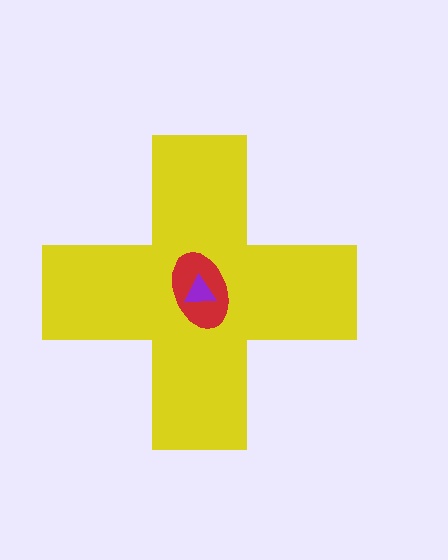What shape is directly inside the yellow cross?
The red ellipse.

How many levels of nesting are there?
3.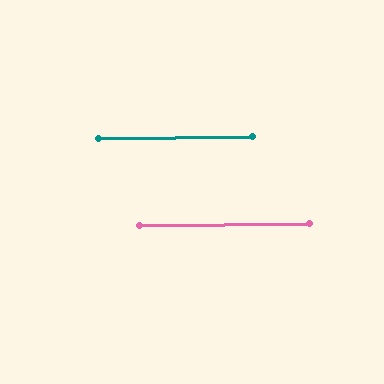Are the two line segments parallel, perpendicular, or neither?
Parallel — their directions differ by only 0.3°.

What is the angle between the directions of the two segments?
Approximately 0 degrees.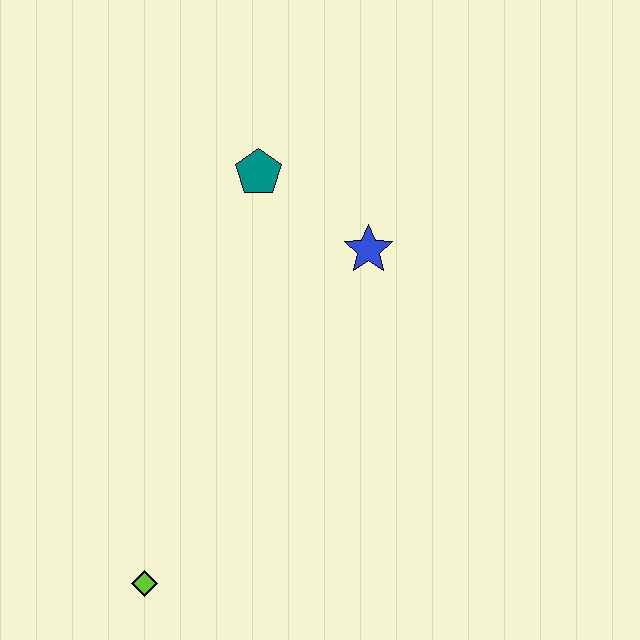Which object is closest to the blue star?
The teal pentagon is closest to the blue star.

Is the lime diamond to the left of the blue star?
Yes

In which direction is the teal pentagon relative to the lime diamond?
The teal pentagon is above the lime diamond.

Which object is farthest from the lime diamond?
The teal pentagon is farthest from the lime diamond.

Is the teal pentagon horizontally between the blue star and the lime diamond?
Yes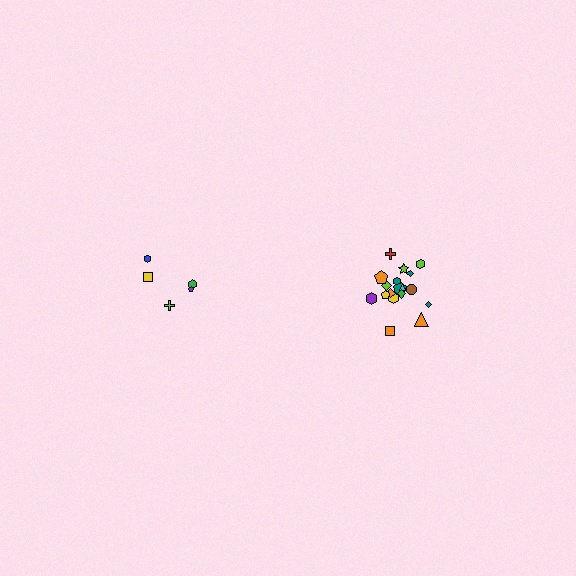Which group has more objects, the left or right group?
The right group.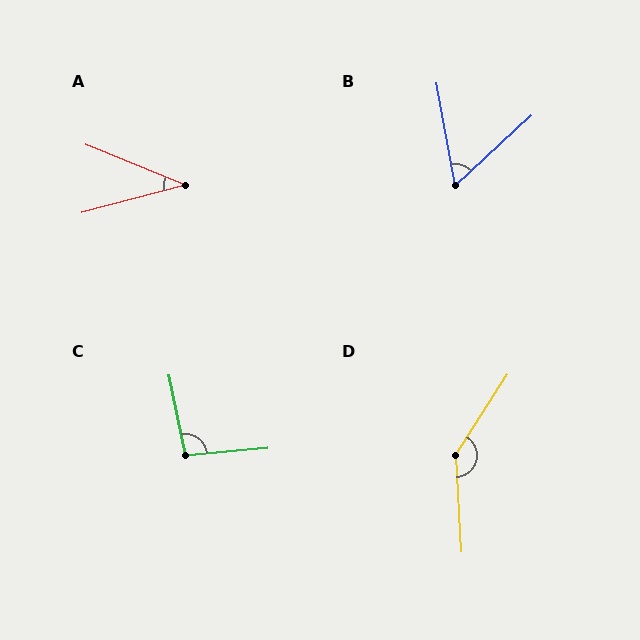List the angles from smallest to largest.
A (37°), B (58°), C (96°), D (144°).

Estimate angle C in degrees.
Approximately 96 degrees.